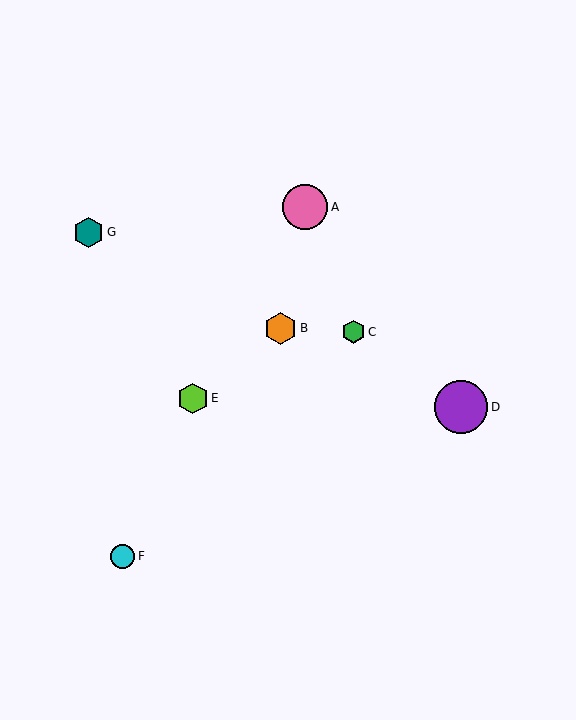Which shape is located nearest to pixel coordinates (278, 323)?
The orange hexagon (labeled B) at (280, 328) is nearest to that location.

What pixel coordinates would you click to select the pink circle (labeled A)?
Click at (305, 207) to select the pink circle A.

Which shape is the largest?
The purple circle (labeled D) is the largest.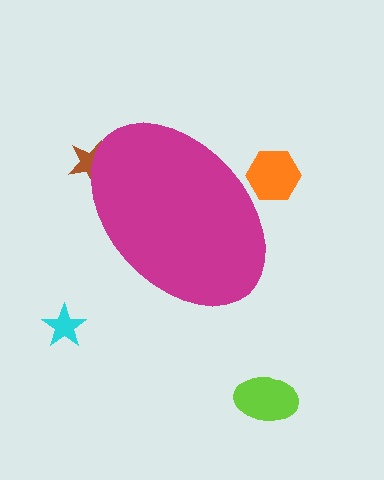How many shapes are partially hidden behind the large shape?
2 shapes are partially hidden.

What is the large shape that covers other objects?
A magenta ellipse.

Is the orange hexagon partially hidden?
Yes, the orange hexagon is partially hidden behind the magenta ellipse.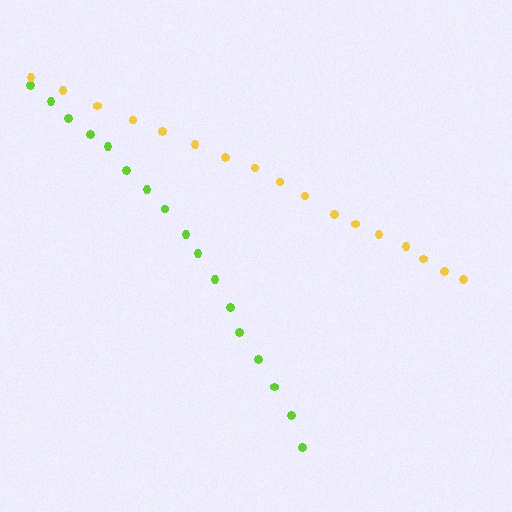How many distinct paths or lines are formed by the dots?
There are 2 distinct paths.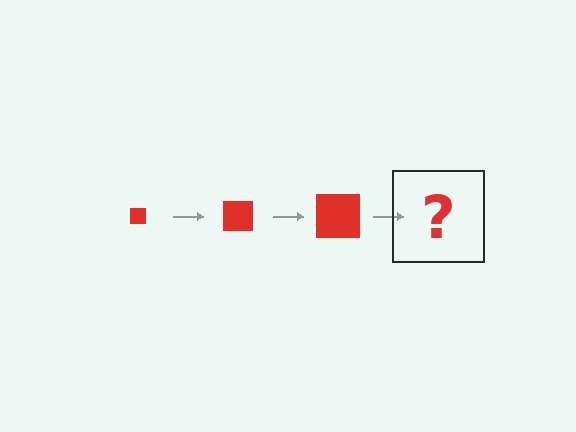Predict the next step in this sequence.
The next step is a red square, larger than the previous one.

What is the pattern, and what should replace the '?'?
The pattern is that the square gets progressively larger each step. The '?' should be a red square, larger than the previous one.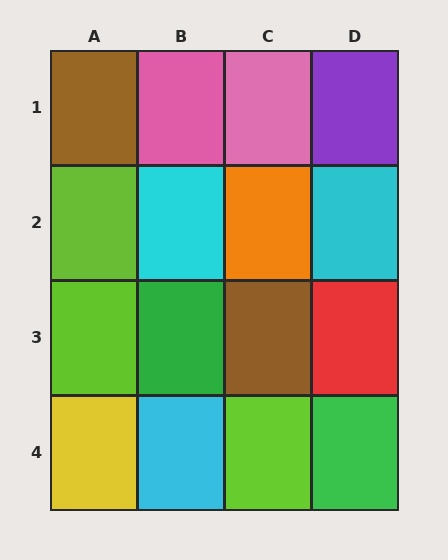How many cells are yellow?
1 cell is yellow.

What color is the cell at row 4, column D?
Green.